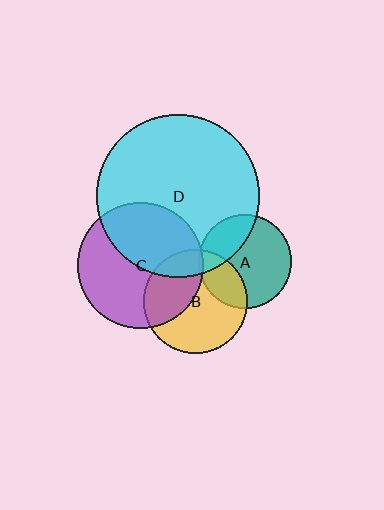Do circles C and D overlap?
Yes.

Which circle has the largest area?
Circle D (cyan).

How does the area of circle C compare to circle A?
Approximately 1.8 times.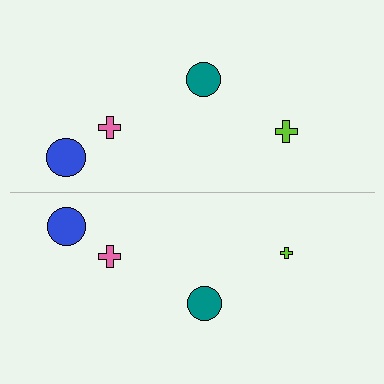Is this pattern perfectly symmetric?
No, the pattern is not perfectly symmetric. The lime cross on the bottom side has a different size than its mirror counterpart.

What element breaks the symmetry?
The lime cross on the bottom side has a different size than its mirror counterpart.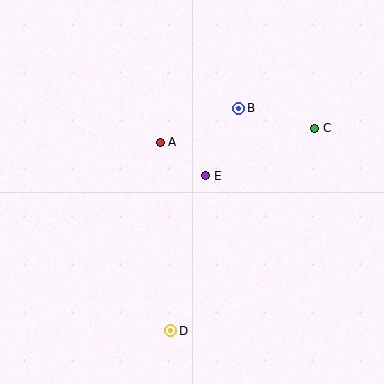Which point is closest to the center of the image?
Point E at (206, 176) is closest to the center.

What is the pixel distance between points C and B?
The distance between C and B is 79 pixels.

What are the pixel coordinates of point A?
Point A is at (160, 142).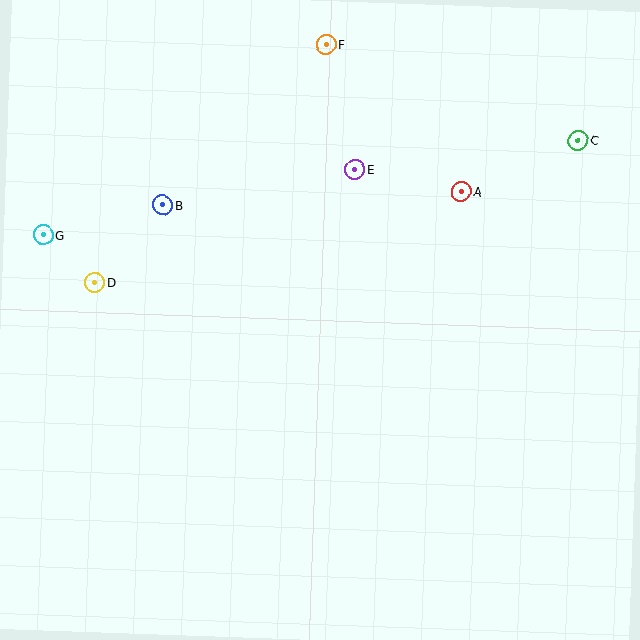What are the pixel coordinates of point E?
Point E is at (355, 170).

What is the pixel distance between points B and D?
The distance between B and D is 103 pixels.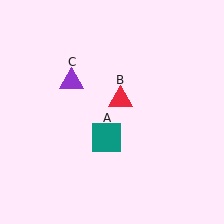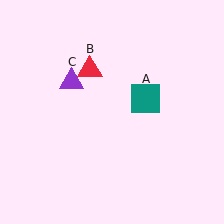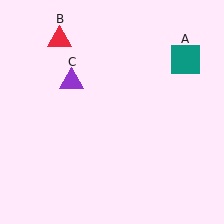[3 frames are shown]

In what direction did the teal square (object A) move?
The teal square (object A) moved up and to the right.